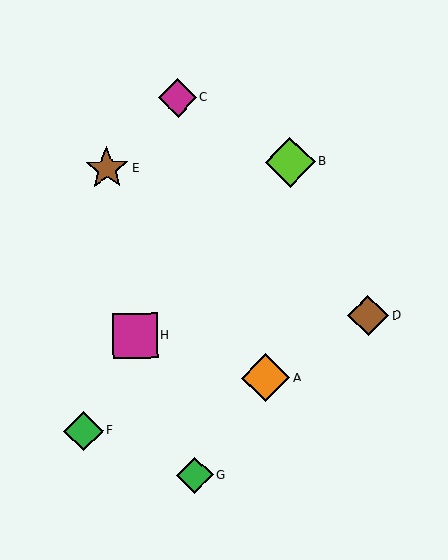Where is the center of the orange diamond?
The center of the orange diamond is at (266, 378).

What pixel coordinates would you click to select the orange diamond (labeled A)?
Click at (266, 378) to select the orange diamond A.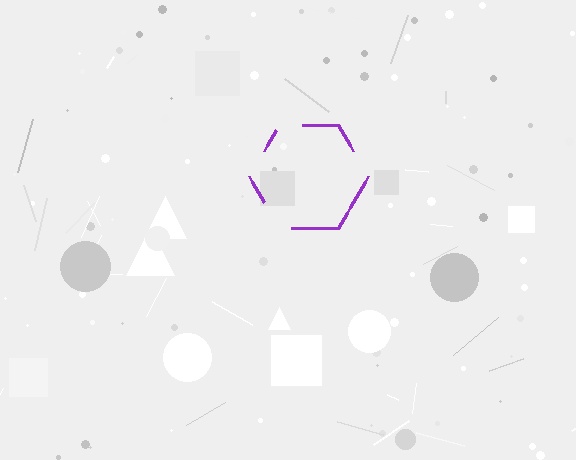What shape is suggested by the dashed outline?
The dashed outline suggests a hexagon.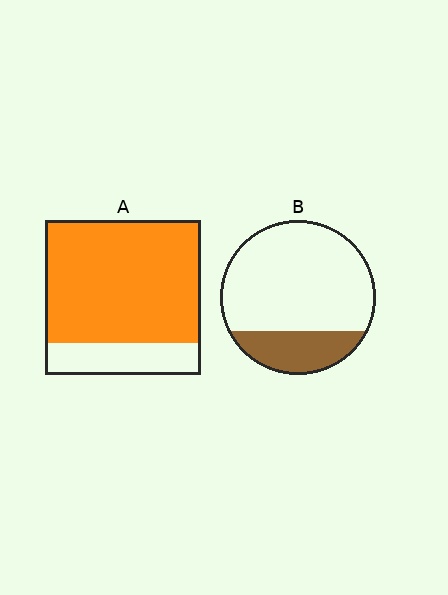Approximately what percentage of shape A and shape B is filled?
A is approximately 80% and B is approximately 25%.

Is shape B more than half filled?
No.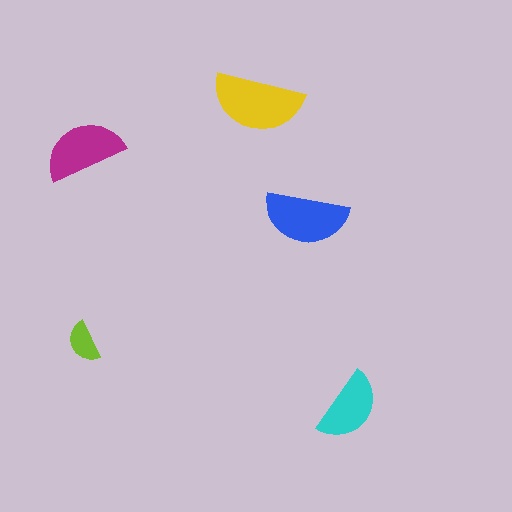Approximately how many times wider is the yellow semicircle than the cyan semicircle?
About 1.5 times wider.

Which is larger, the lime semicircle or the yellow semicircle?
The yellow one.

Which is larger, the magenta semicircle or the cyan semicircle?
The magenta one.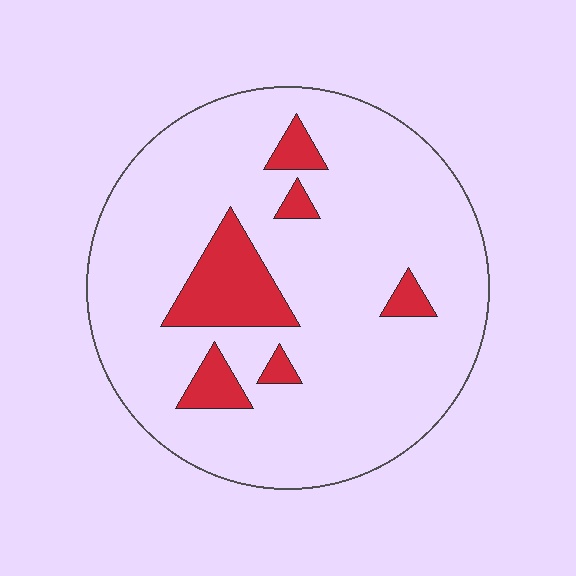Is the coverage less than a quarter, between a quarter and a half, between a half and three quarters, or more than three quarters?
Less than a quarter.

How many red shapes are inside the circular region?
6.